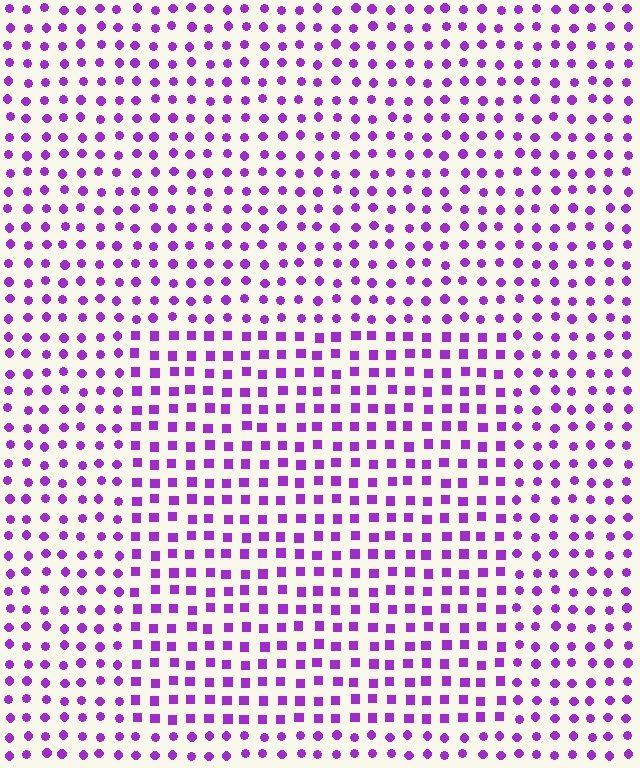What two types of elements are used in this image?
The image uses squares inside the rectangle region and circles outside it.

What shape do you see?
I see a rectangle.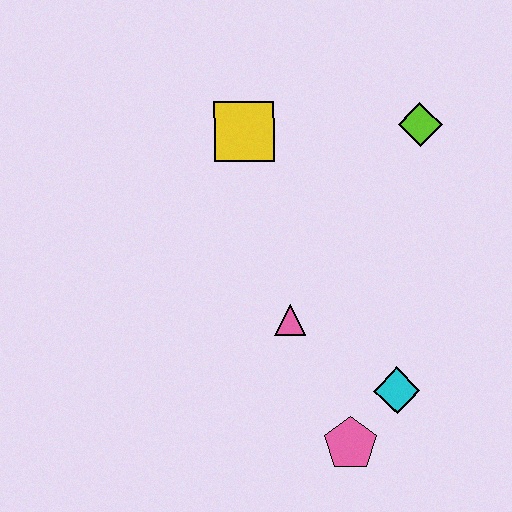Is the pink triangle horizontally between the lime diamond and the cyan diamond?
No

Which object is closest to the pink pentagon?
The cyan diamond is closest to the pink pentagon.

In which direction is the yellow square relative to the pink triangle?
The yellow square is above the pink triangle.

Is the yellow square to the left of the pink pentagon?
Yes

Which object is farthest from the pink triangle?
The lime diamond is farthest from the pink triangle.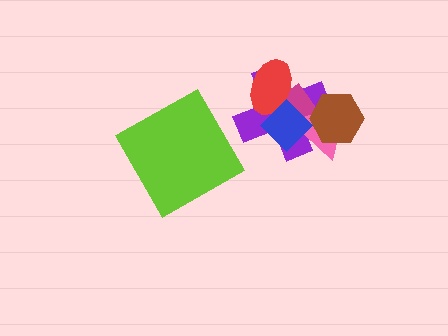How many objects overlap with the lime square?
0 objects overlap with the lime square.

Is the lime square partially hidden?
No, no other shape covers it.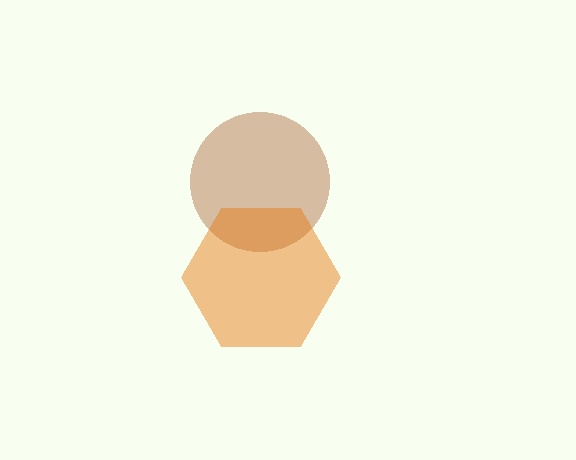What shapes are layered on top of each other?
The layered shapes are: a brown circle, an orange hexagon.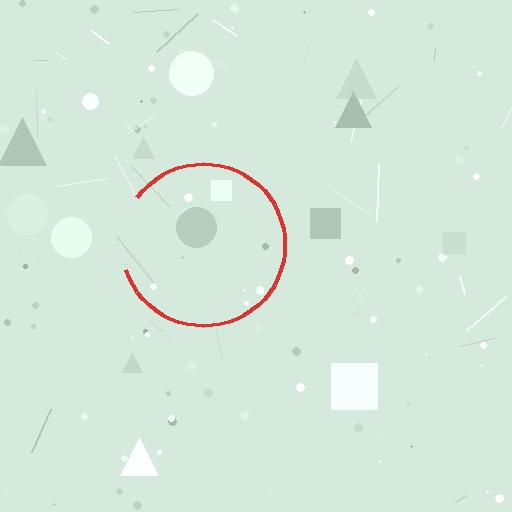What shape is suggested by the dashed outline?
The dashed outline suggests a circle.